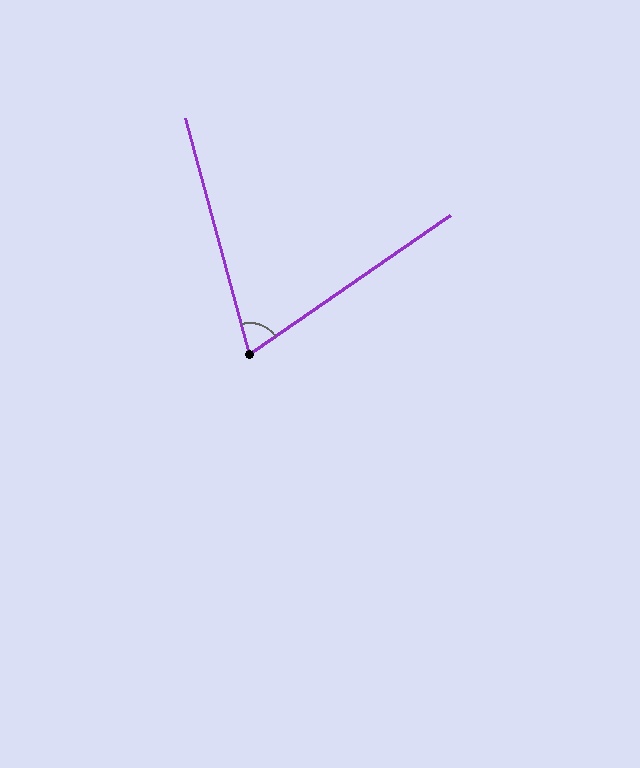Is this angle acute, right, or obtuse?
It is acute.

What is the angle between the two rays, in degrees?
Approximately 71 degrees.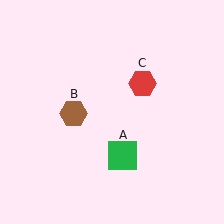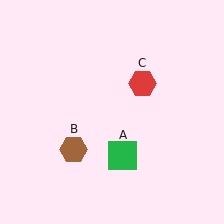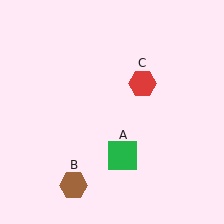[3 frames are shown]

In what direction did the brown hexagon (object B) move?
The brown hexagon (object B) moved down.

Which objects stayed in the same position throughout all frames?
Green square (object A) and red hexagon (object C) remained stationary.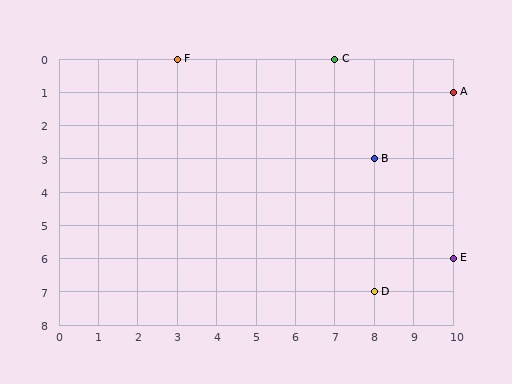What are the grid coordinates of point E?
Point E is at grid coordinates (10, 6).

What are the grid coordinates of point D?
Point D is at grid coordinates (8, 7).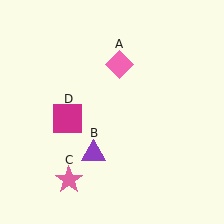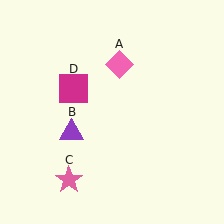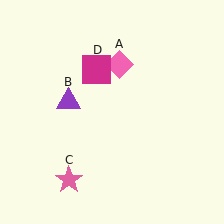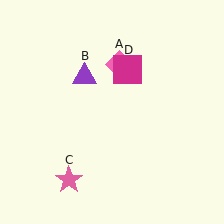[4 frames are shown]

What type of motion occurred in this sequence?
The purple triangle (object B), magenta square (object D) rotated clockwise around the center of the scene.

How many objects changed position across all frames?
2 objects changed position: purple triangle (object B), magenta square (object D).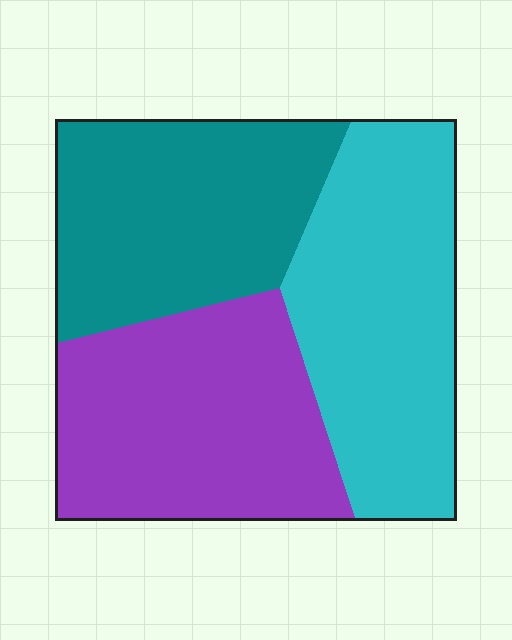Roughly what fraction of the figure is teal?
Teal takes up about one third (1/3) of the figure.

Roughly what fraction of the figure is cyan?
Cyan takes up about one third (1/3) of the figure.